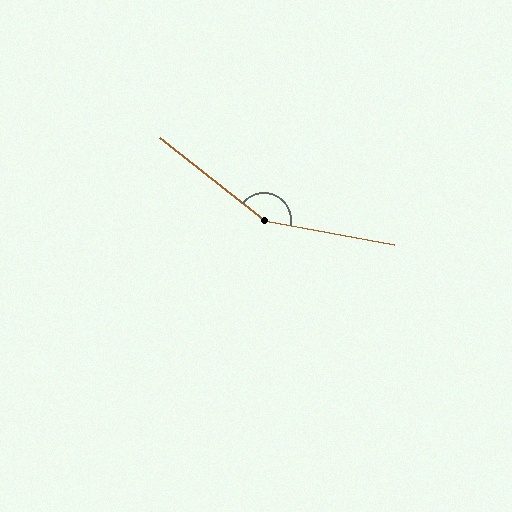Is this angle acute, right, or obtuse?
It is obtuse.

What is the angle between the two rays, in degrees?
Approximately 152 degrees.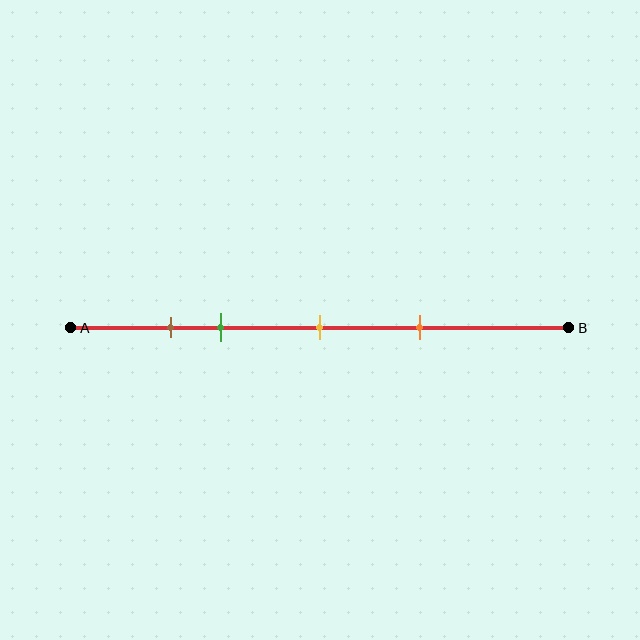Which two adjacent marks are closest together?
The brown and green marks are the closest adjacent pair.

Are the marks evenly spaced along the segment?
No, the marks are not evenly spaced.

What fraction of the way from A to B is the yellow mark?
The yellow mark is approximately 50% (0.5) of the way from A to B.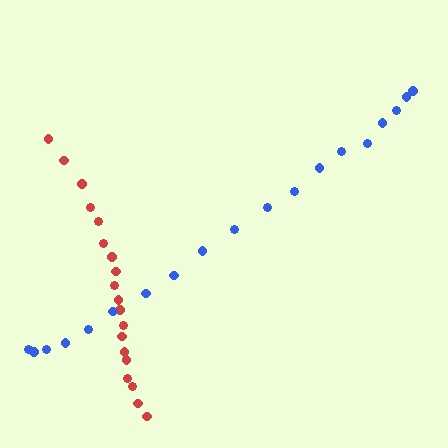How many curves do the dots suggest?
There are 2 distinct paths.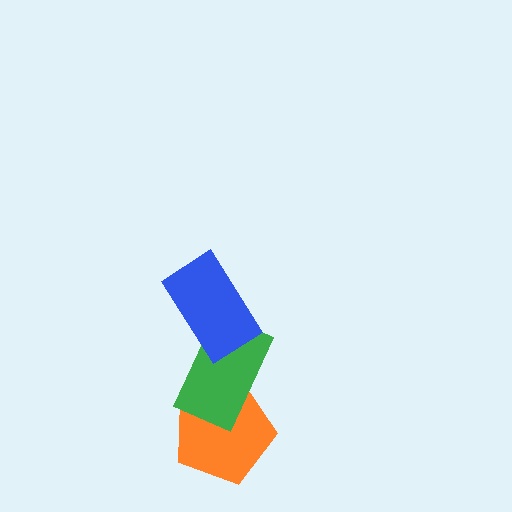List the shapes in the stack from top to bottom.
From top to bottom: the blue rectangle, the green rectangle, the orange pentagon.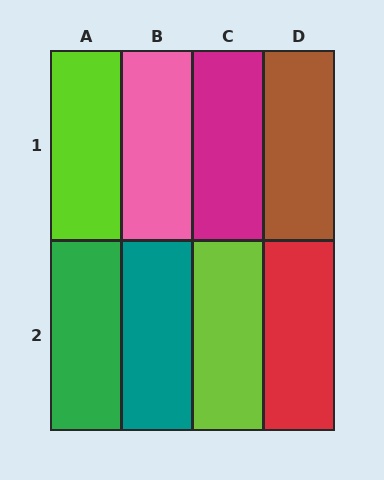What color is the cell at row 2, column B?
Teal.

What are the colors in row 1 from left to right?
Lime, pink, magenta, brown.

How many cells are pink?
1 cell is pink.